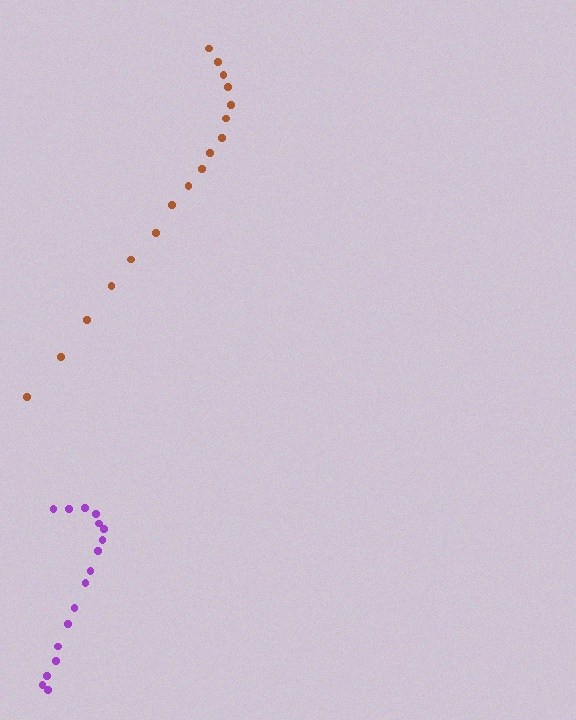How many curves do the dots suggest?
There are 2 distinct paths.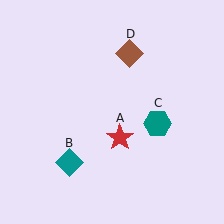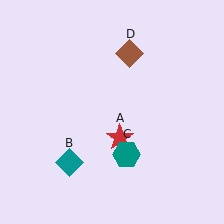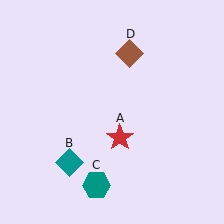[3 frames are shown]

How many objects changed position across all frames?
1 object changed position: teal hexagon (object C).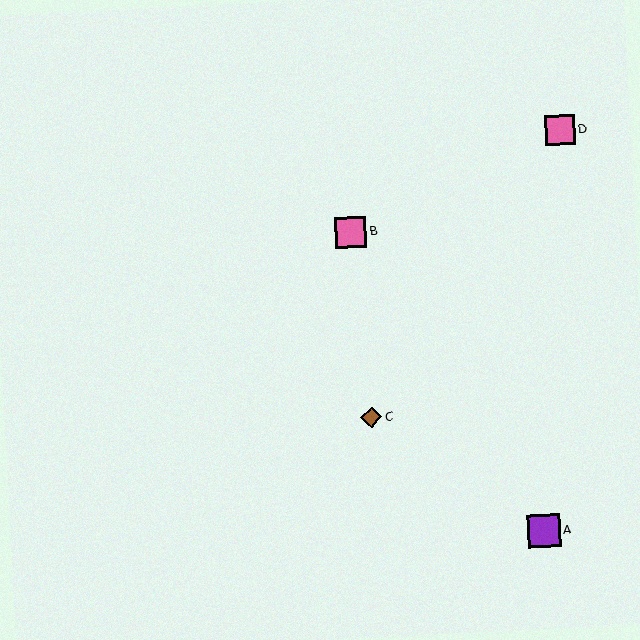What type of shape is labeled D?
Shape D is a pink square.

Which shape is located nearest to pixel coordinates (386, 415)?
The brown diamond (labeled C) at (371, 417) is nearest to that location.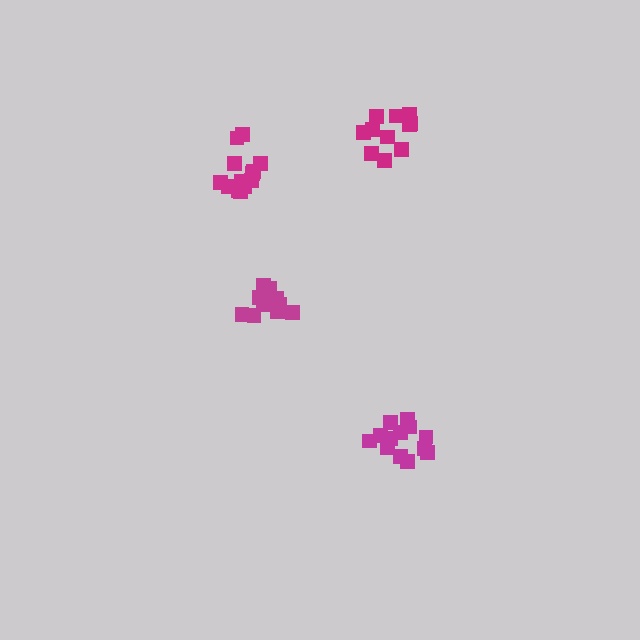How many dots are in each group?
Group 1: 13 dots, Group 2: 11 dots, Group 3: 13 dots, Group 4: 11 dots (48 total).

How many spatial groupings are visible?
There are 4 spatial groupings.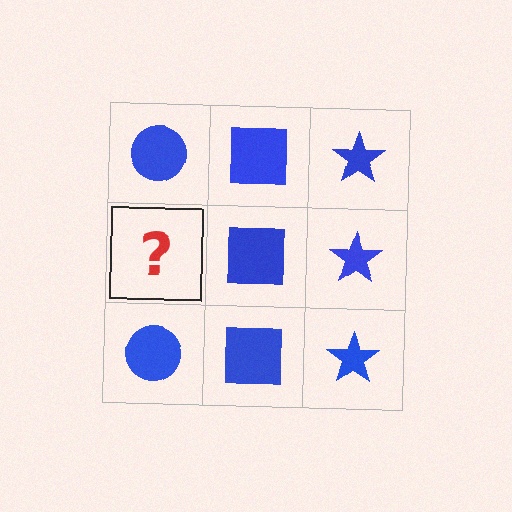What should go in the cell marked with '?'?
The missing cell should contain a blue circle.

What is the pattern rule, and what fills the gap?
The rule is that each column has a consistent shape. The gap should be filled with a blue circle.